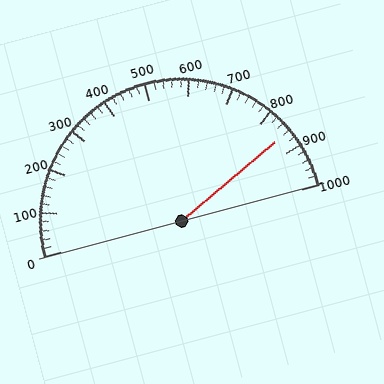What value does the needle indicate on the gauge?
The needle indicates approximately 860.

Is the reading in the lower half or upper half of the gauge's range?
The reading is in the upper half of the range (0 to 1000).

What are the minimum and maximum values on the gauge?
The gauge ranges from 0 to 1000.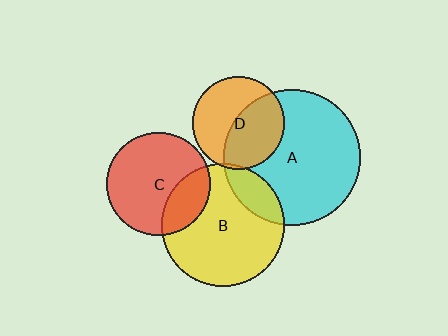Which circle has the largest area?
Circle A (cyan).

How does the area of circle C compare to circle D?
Approximately 1.2 times.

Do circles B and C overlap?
Yes.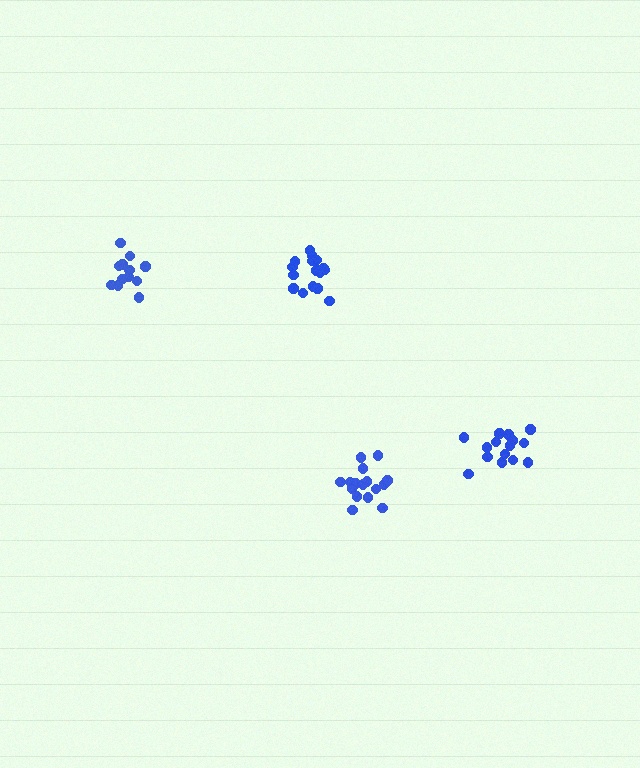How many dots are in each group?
Group 1: 12 dots, Group 2: 16 dots, Group 3: 15 dots, Group 4: 16 dots (59 total).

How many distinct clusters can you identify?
There are 4 distinct clusters.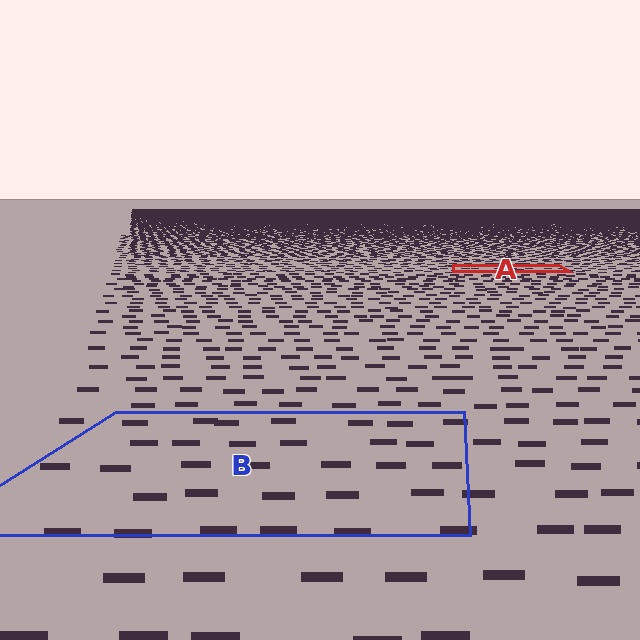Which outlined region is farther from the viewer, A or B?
Region A is farther from the viewer — the texture elements inside it appear smaller and more densely packed.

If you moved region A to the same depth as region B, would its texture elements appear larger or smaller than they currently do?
They would appear larger. At a closer depth, the same texture elements are projected at a bigger on-screen size.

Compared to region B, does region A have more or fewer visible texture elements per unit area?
Region A has more texture elements per unit area — they are packed more densely because it is farther away.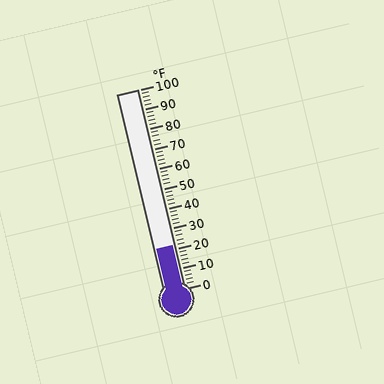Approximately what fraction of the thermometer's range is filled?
The thermometer is filled to approximately 20% of its range.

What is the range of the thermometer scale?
The thermometer scale ranges from 0°F to 100°F.